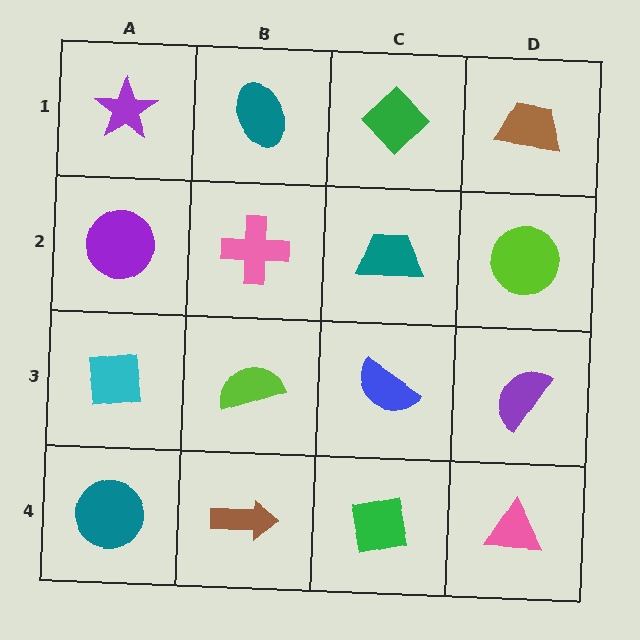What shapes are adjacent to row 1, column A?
A purple circle (row 2, column A), a teal ellipse (row 1, column B).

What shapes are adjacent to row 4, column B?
A lime semicircle (row 3, column B), a teal circle (row 4, column A), a green square (row 4, column C).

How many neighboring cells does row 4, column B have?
3.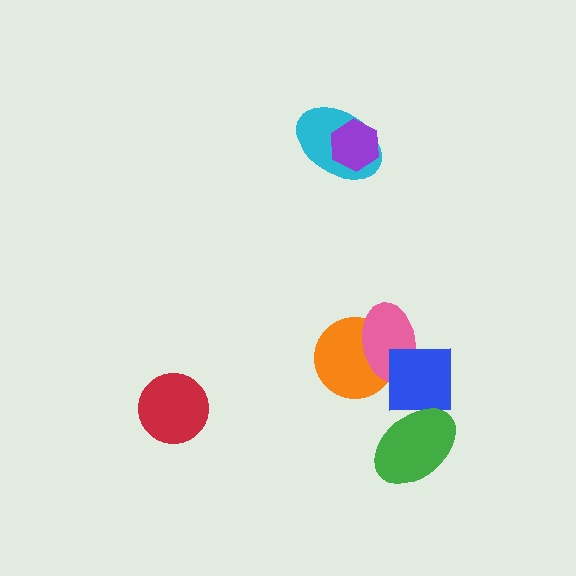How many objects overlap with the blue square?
3 objects overlap with the blue square.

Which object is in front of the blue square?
The green ellipse is in front of the blue square.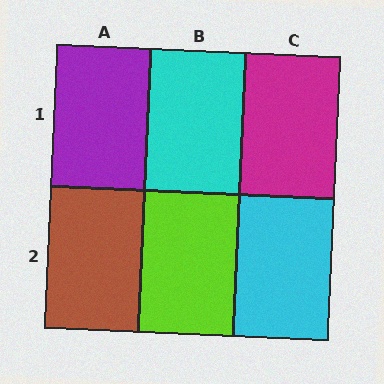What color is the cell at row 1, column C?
Magenta.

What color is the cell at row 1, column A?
Purple.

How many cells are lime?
1 cell is lime.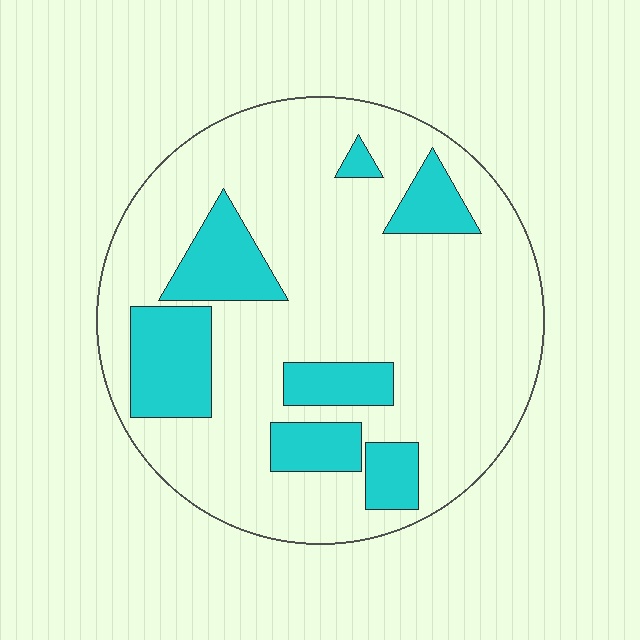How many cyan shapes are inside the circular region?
7.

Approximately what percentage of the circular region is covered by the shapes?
Approximately 20%.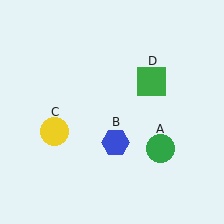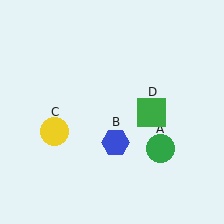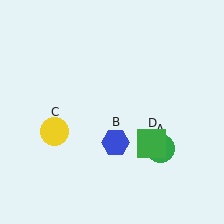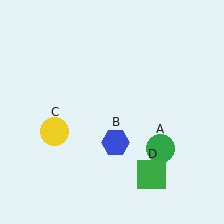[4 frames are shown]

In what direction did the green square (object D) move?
The green square (object D) moved down.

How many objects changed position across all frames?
1 object changed position: green square (object D).